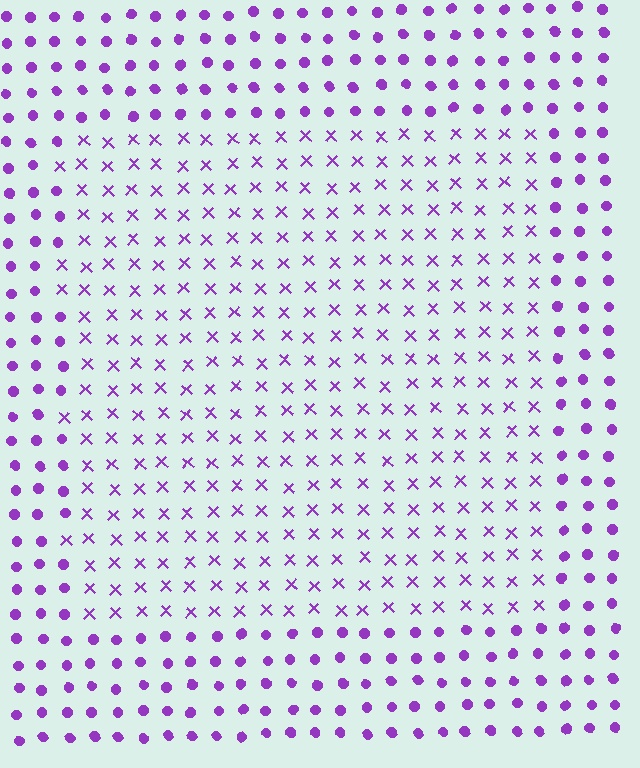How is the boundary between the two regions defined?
The boundary is defined by a change in element shape: X marks inside vs. circles outside. All elements share the same color and spacing.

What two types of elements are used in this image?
The image uses X marks inside the rectangle region and circles outside it.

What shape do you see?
I see a rectangle.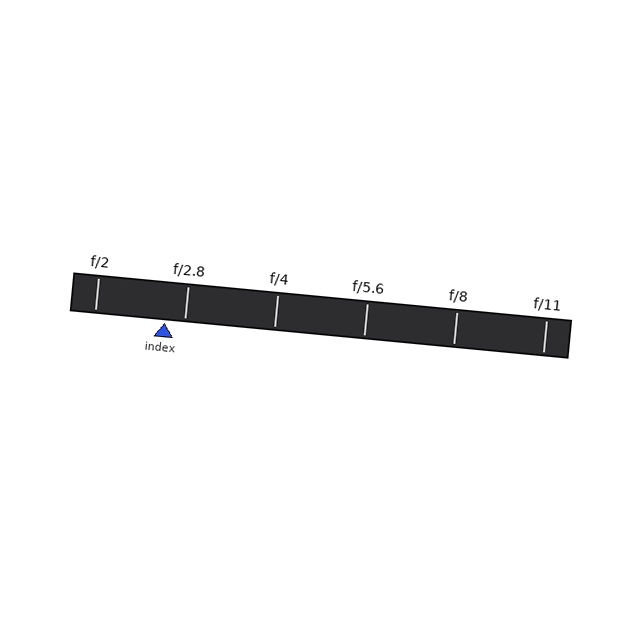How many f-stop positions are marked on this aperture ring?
There are 6 f-stop positions marked.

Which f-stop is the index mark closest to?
The index mark is closest to f/2.8.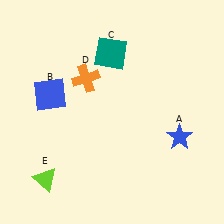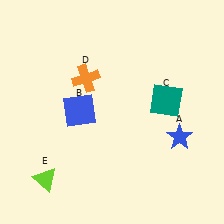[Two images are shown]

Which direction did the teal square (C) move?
The teal square (C) moved right.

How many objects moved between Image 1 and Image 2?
2 objects moved between the two images.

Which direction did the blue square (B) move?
The blue square (B) moved right.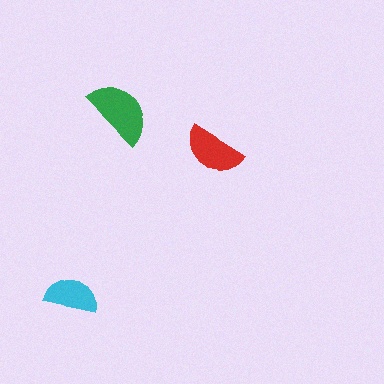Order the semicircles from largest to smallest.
the green one, the red one, the cyan one.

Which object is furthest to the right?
The red semicircle is rightmost.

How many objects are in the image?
There are 3 objects in the image.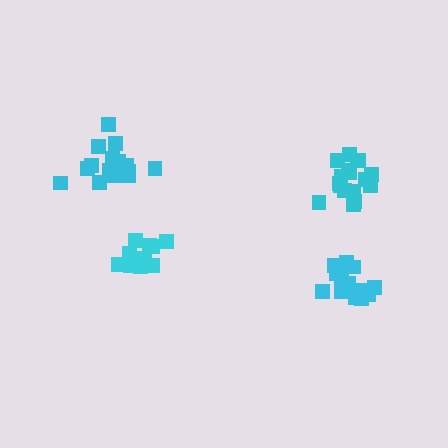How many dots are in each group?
Group 1: 11 dots, Group 2: 17 dots, Group 3: 15 dots, Group 4: 15 dots (58 total).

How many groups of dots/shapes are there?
There are 4 groups.